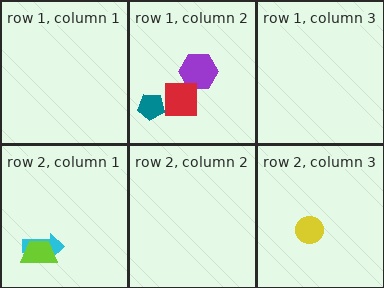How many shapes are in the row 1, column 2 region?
3.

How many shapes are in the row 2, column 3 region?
1.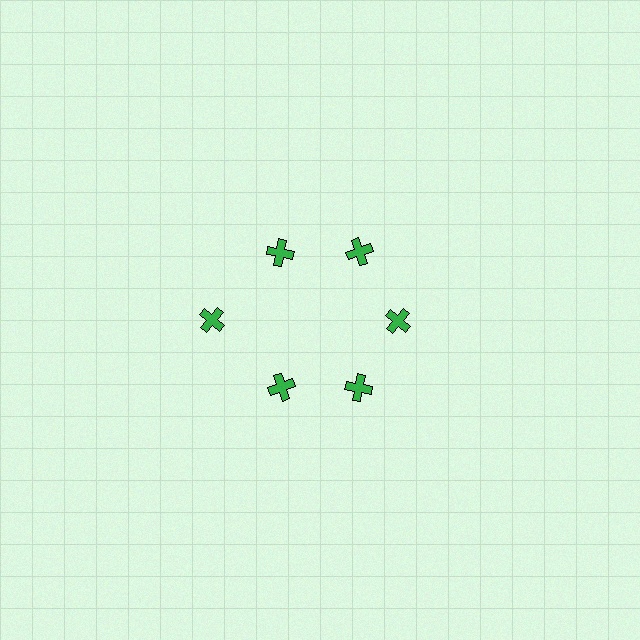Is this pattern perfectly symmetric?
No. The 6 green crosses are arranged in a ring, but one element near the 9 o'clock position is pushed outward from the center, breaking the 6-fold rotational symmetry.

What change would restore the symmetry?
The symmetry would be restored by moving it inward, back onto the ring so that all 6 crosses sit at equal angles and equal distance from the center.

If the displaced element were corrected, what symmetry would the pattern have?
It would have 6-fold rotational symmetry — the pattern would map onto itself every 60 degrees.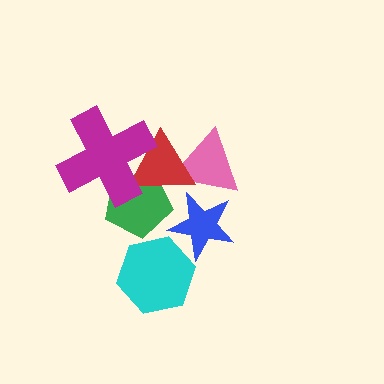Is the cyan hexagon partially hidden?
Yes, it is partially covered by another shape.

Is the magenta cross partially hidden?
No, no other shape covers it.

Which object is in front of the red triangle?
The magenta cross is in front of the red triangle.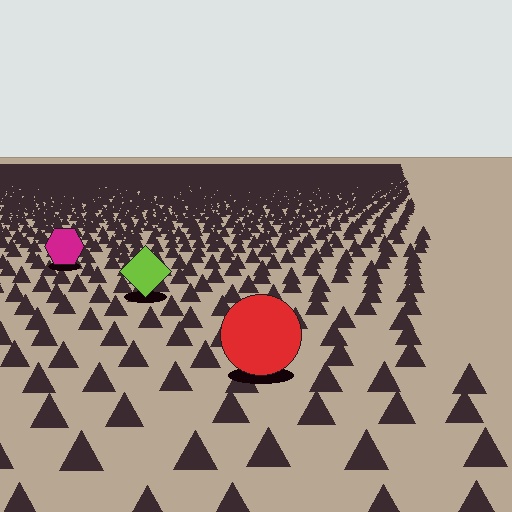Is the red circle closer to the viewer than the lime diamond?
Yes. The red circle is closer — you can tell from the texture gradient: the ground texture is coarser near it.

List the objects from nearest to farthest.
From nearest to farthest: the red circle, the lime diamond, the magenta hexagon.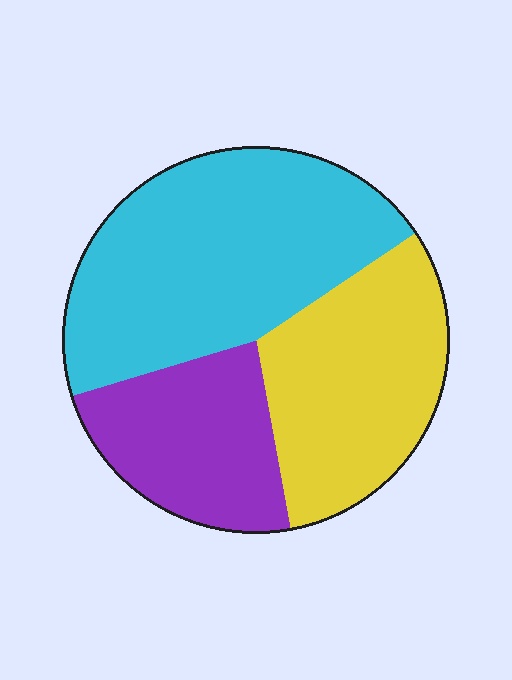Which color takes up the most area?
Cyan, at roughly 45%.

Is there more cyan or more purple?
Cyan.